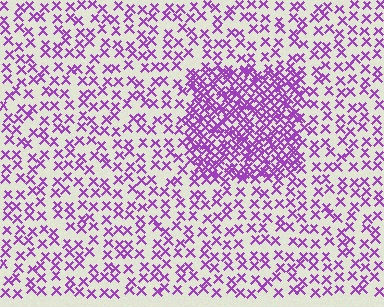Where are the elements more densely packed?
The elements are more densely packed inside the rectangle boundary.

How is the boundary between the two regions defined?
The boundary is defined by a change in element density (approximately 2.6x ratio). All elements are the same color, size, and shape.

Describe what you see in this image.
The image contains small purple elements arranged at two different densities. A rectangle-shaped region is visible where the elements are more densely packed than the surrounding area.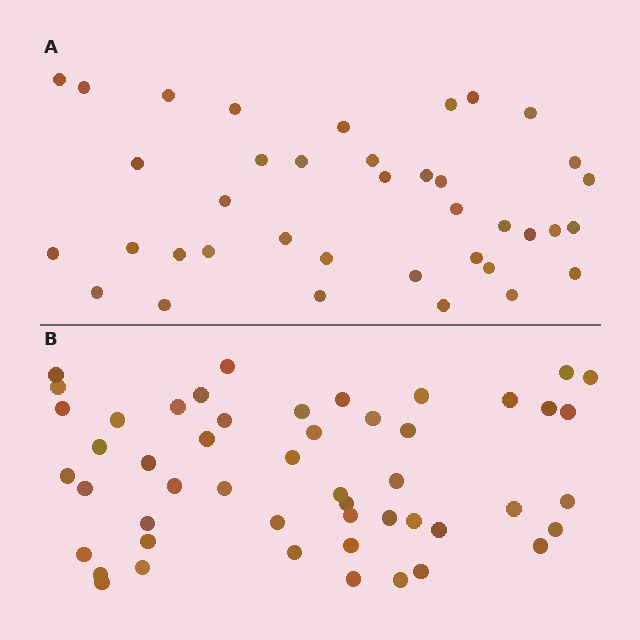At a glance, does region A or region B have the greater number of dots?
Region B (the bottom region) has more dots.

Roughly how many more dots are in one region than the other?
Region B has roughly 12 or so more dots than region A.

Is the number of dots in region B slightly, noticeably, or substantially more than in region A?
Region B has noticeably more, but not dramatically so. The ratio is roughly 1.3 to 1.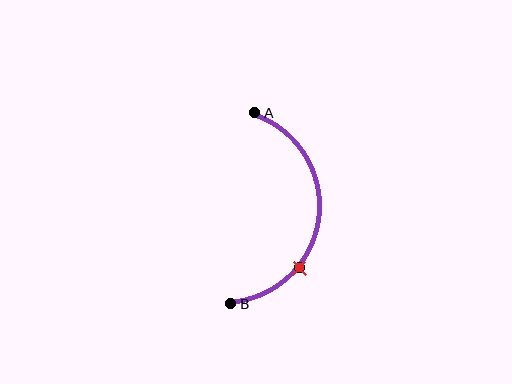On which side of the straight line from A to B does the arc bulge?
The arc bulges to the right of the straight line connecting A and B.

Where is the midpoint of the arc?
The arc midpoint is the point on the curve farthest from the straight line joining A and B. It sits to the right of that line.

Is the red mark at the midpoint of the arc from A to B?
No. The red mark lies on the arc but is closer to endpoint B. The arc midpoint would be at the point on the curve equidistant along the arc from both A and B.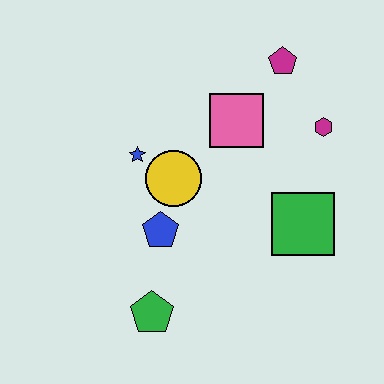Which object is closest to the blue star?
The yellow circle is closest to the blue star.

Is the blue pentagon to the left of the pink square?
Yes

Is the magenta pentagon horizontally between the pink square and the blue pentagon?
No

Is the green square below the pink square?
Yes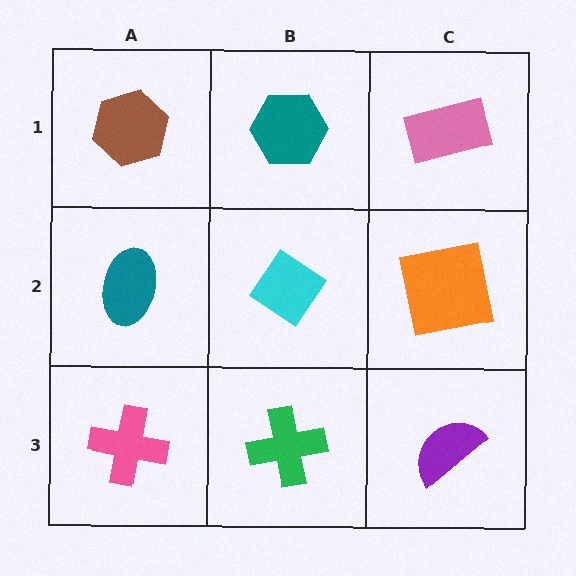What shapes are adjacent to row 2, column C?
A pink rectangle (row 1, column C), a purple semicircle (row 3, column C), a cyan diamond (row 2, column B).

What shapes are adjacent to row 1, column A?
A teal ellipse (row 2, column A), a teal hexagon (row 1, column B).